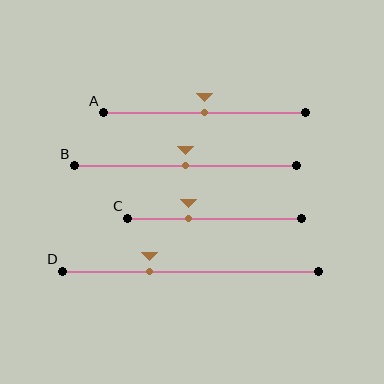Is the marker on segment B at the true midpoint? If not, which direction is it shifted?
Yes, the marker on segment B is at the true midpoint.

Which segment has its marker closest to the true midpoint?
Segment A has its marker closest to the true midpoint.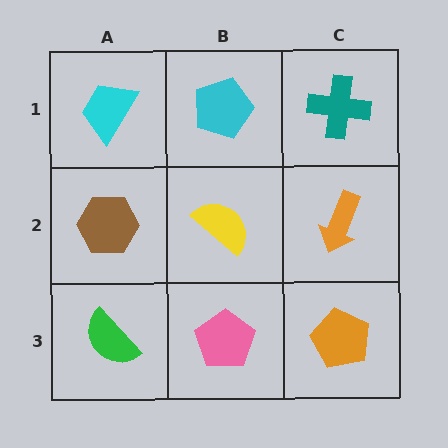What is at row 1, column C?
A teal cross.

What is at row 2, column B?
A yellow semicircle.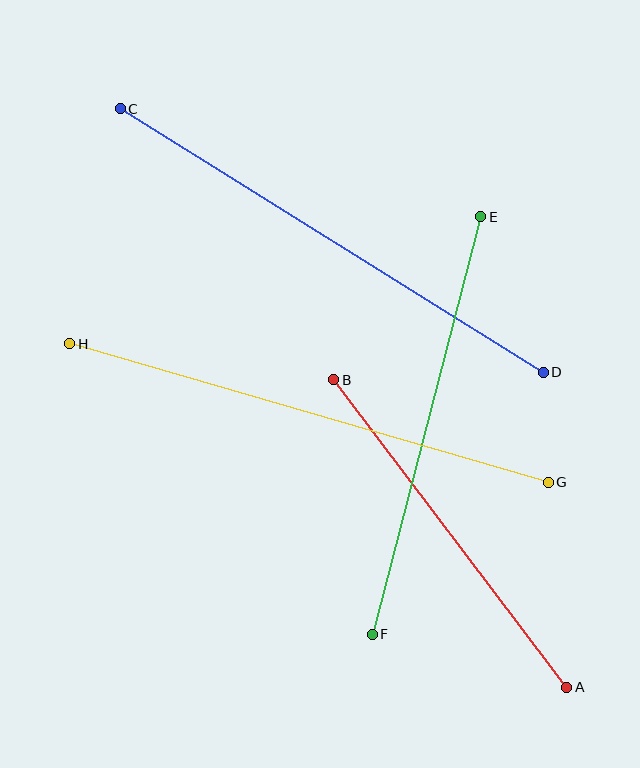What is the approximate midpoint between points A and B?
The midpoint is at approximately (450, 533) pixels.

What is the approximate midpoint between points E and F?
The midpoint is at approximately (426, 426) pixels.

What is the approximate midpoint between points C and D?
The midpoint is at approximately (332, 240) pixels.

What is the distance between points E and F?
The distance is approximately 431 pixels.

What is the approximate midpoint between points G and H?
The midpoint is at approximately (309, 413) pixels.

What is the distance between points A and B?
The distance is approximately 386 pixels.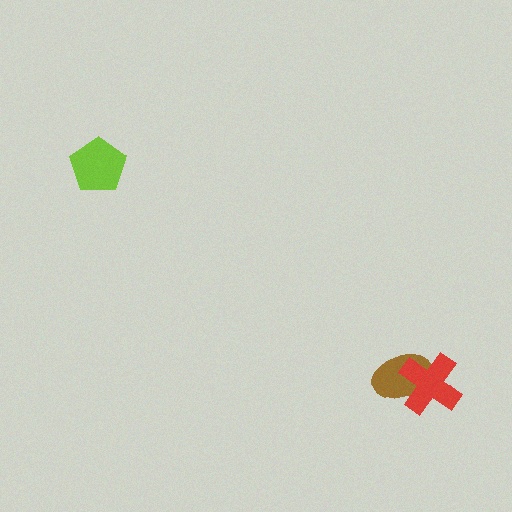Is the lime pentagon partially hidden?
No, no other shape covers it.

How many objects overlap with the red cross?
1 object overlaps with the red cross.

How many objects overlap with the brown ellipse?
1 object overlaps with the brown ellipse.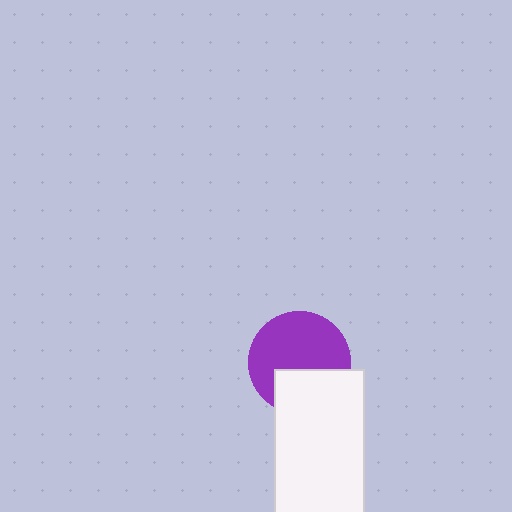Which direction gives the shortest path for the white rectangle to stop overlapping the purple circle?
Moving down gives the shortest separation.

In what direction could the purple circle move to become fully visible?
The purple circle could move up. That would shift it out from behind the white rectangle entirely.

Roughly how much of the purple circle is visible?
Most of it is visible (roughly 66%).